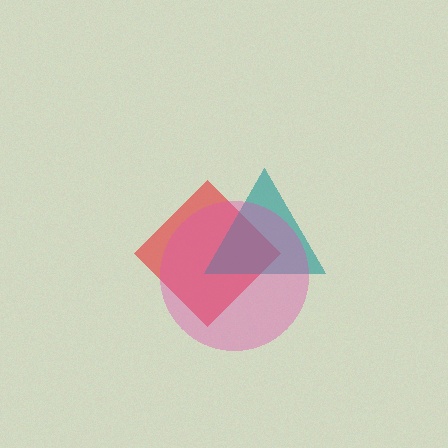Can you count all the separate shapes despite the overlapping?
Yes, there are 3 separate shapes.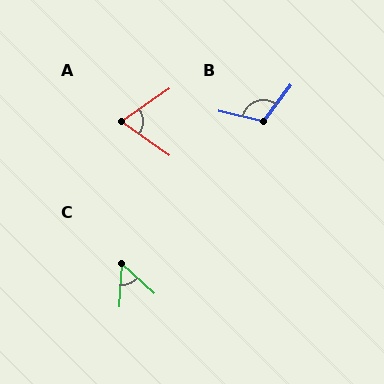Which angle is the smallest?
C, at approximately 52 degrees.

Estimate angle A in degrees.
Approximately 70 degrees.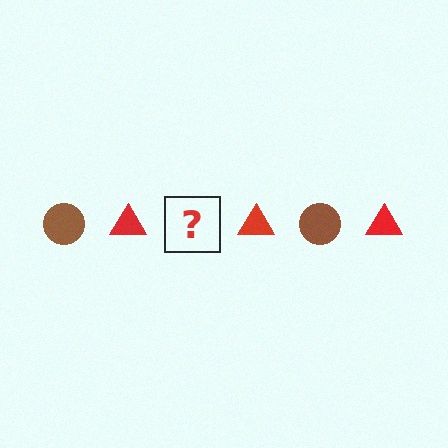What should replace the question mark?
The question mark should be replaced with a brown circle.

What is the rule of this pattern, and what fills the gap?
The rule is that the pattern alternates between brown circle and red triangle. The gap should be filled with a brown circle.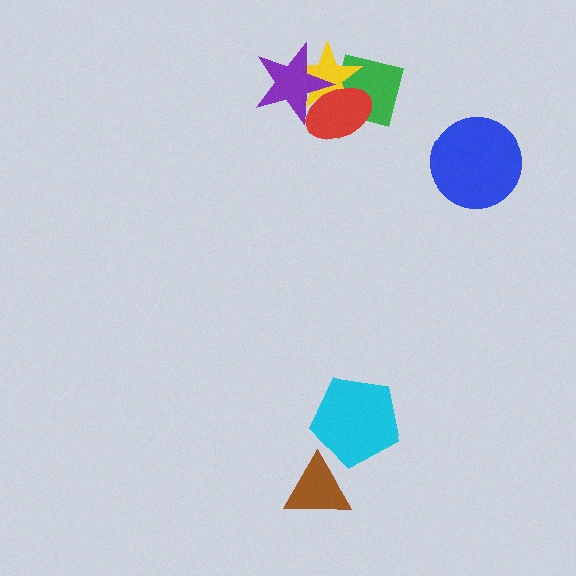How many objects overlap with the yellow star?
3 objects overlap with the yellow star.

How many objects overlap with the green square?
3 objects overlap with the green square.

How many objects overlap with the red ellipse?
3 objects overlap with the red ellipse.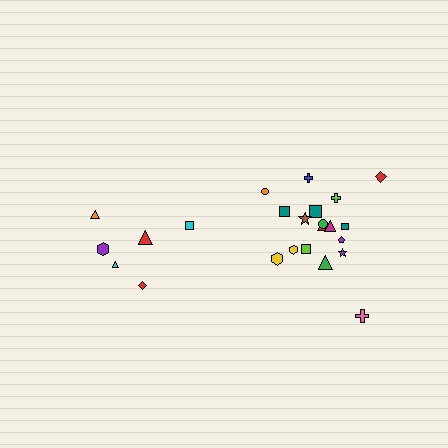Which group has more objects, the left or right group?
The right group.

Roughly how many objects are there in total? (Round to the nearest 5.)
Roughly 25 objects in total.